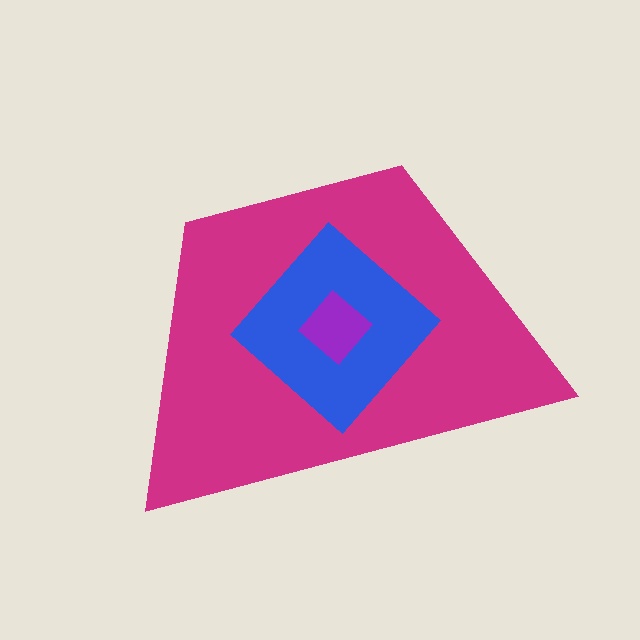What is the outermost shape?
The magenta trapezoid.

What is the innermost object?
The purple diamond.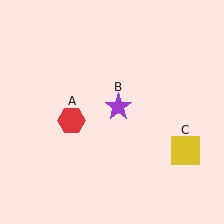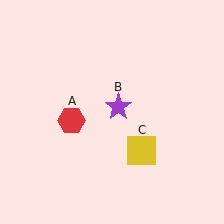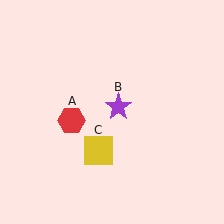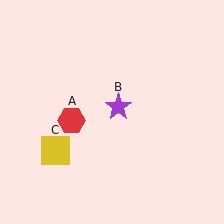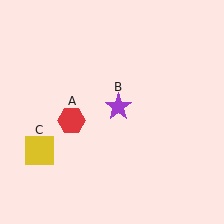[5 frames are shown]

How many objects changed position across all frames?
1 object changed position: yellow square (object C).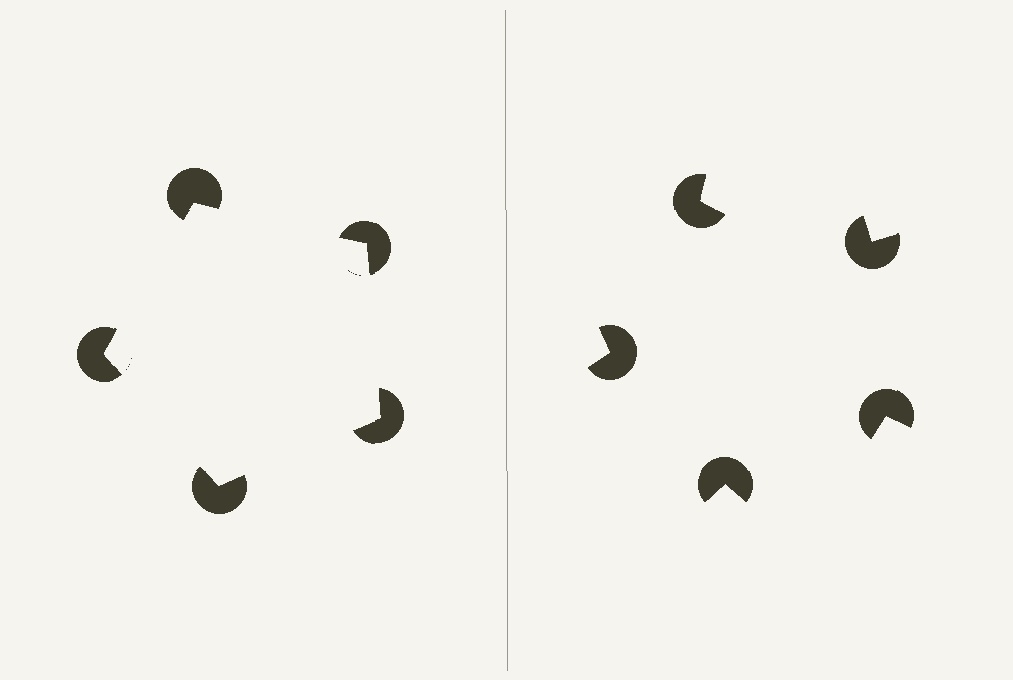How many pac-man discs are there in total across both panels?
10 — 5 on each side.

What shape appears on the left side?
An illusory pentagon.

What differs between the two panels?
The pac-man discs are positioned identically on both sides; only the wedge orientations differ. On the left they align to a pentagon; on the right they are misaligned.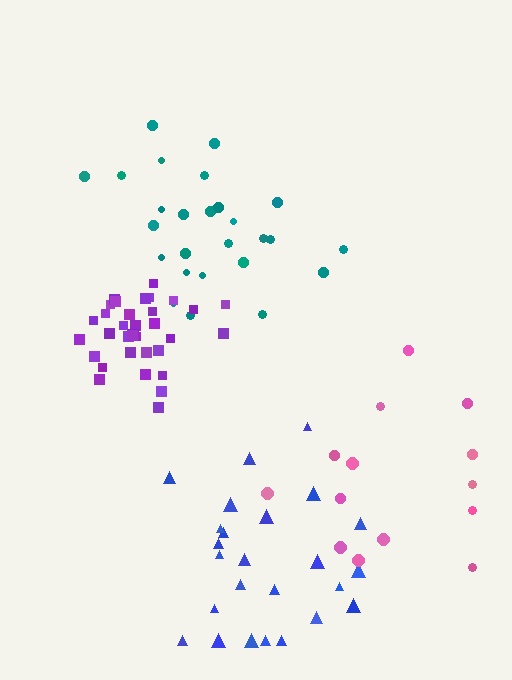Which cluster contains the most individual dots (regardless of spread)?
Purple (34).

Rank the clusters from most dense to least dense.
purple, teal, blue, pink.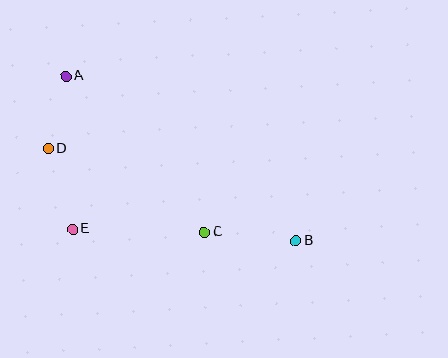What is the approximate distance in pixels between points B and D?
The distance between B and D is approximately 264 pixels.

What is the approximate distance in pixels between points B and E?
The distance between B and E is approximately 224 pixels.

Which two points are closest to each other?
Points A and D are closest to each other.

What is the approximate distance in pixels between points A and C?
The distance between A and C is approximately 209 pixels.